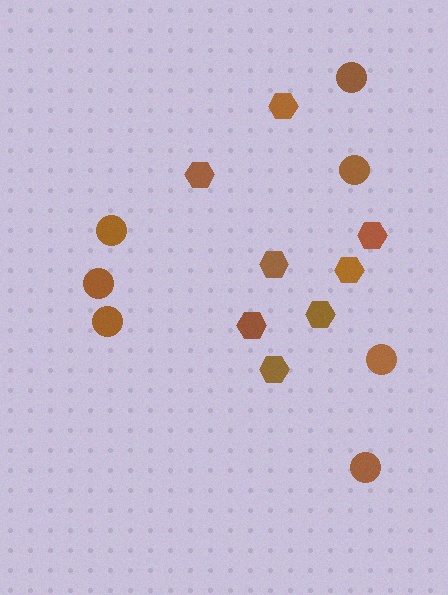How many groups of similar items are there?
There are 2 groups: one group of circles (7) and one group of hexagons (8).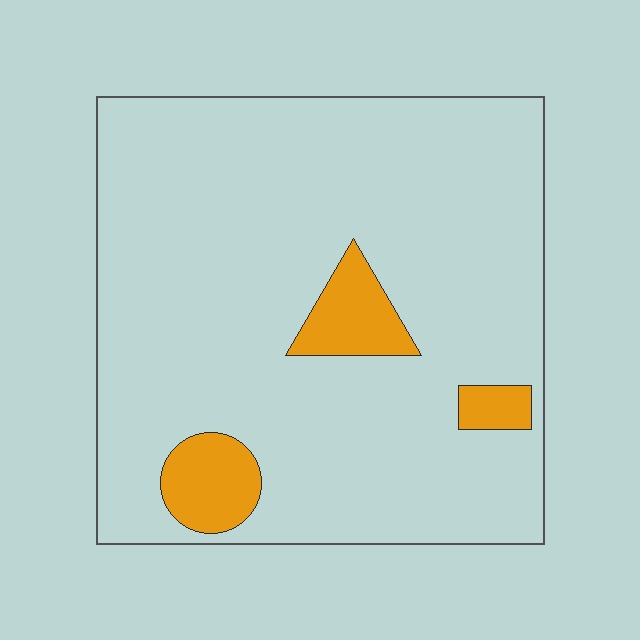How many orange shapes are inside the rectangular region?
3.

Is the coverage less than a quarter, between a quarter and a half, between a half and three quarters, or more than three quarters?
Less than a quarter.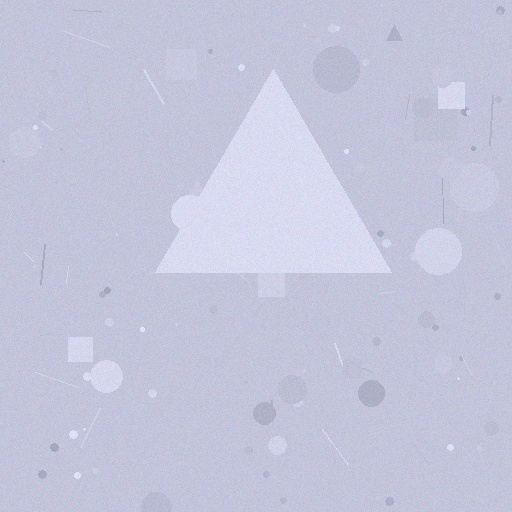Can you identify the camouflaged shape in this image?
The camouflaged shape is a triangle.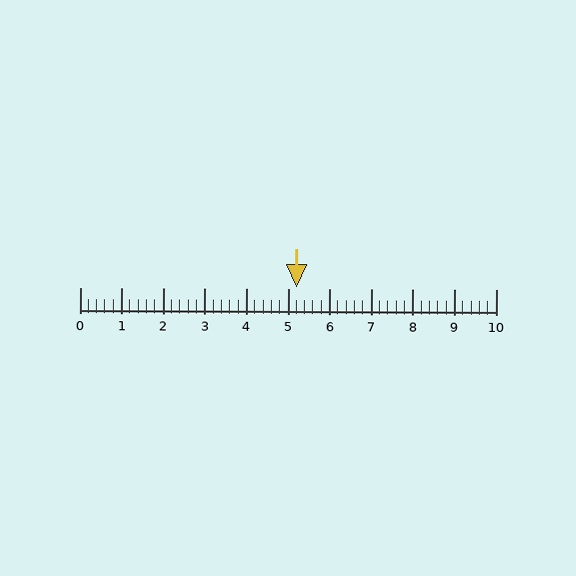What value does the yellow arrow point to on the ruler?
The yellow arrow points to approximately 5.2.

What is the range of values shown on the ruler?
The ruler shows values from 0 to 10.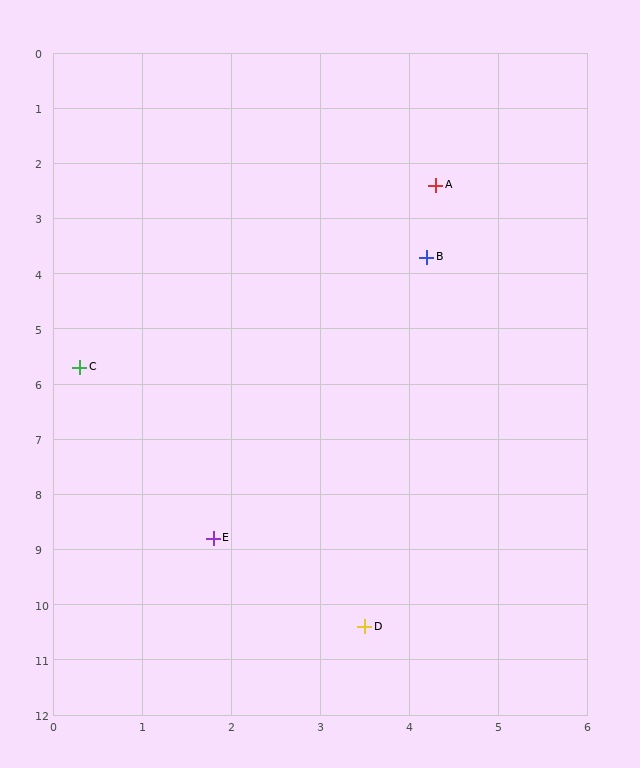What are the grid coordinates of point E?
Point E is at approximately (1.8, 8.8).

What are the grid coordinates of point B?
Point B is at approximately (4.2, 3.7).